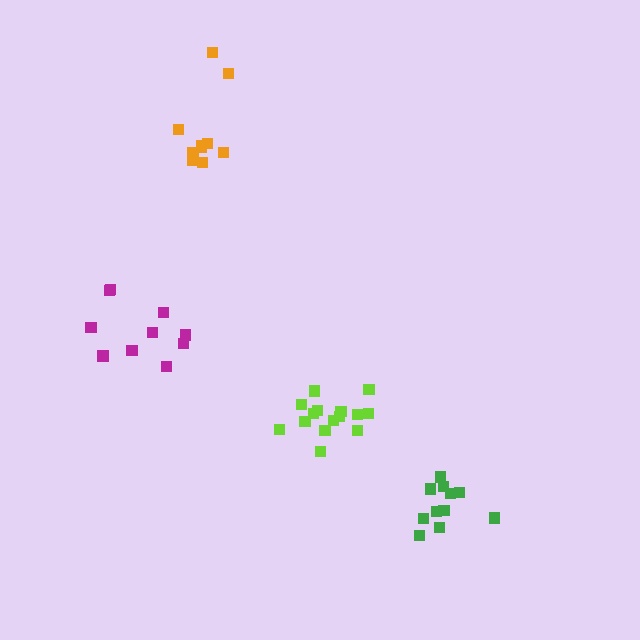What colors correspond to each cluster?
The clusters are colored: lime, orange, green, magenta.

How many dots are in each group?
Group 1: 15 dots, Group 2: 10 dots, Group 3: 11 dots, Group 4: 10 dots (46 total).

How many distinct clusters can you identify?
There are 4 distinct clusters.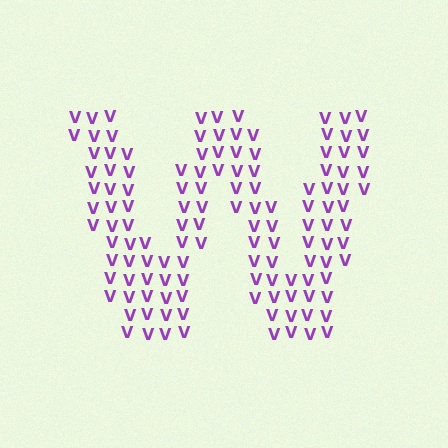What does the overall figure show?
The overall figure shows the letter W.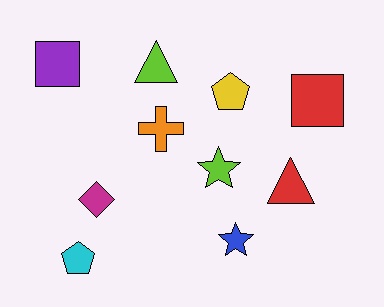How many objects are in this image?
There are 10 objects.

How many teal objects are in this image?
There are no teal objects.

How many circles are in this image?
There are no circles.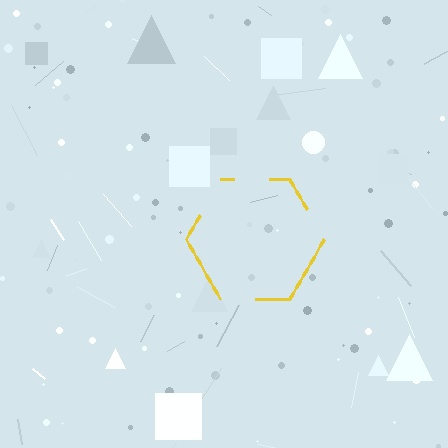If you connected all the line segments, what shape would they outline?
They would outline a hexagon.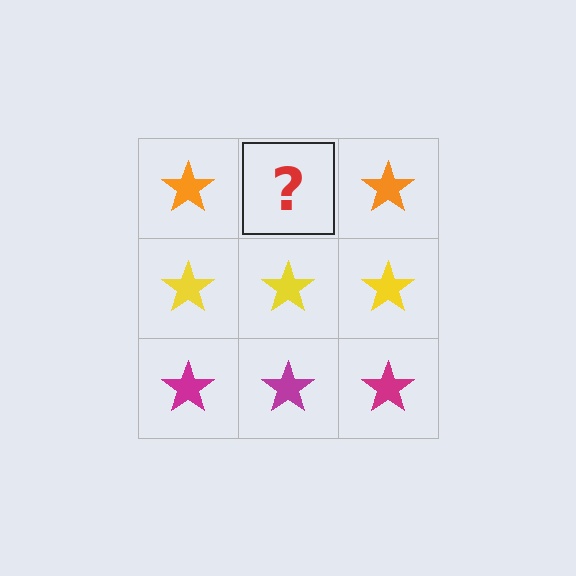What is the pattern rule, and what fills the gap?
The rule is that each row has a consistent color. The gap should be filled with an orange star.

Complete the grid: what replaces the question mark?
The question mark should be replaced with an orange star.